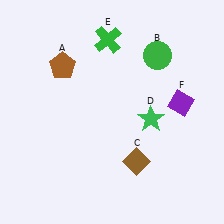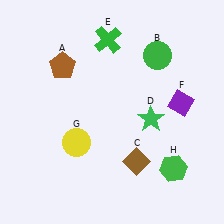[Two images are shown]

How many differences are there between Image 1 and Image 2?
There are 2 differences between the two images.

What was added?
A yellow circle (G), a green hexagon (H) were added in Image 2.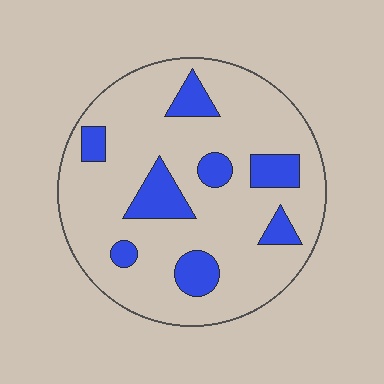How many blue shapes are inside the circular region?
8.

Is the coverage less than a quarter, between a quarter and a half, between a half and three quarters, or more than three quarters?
Less than a quarter.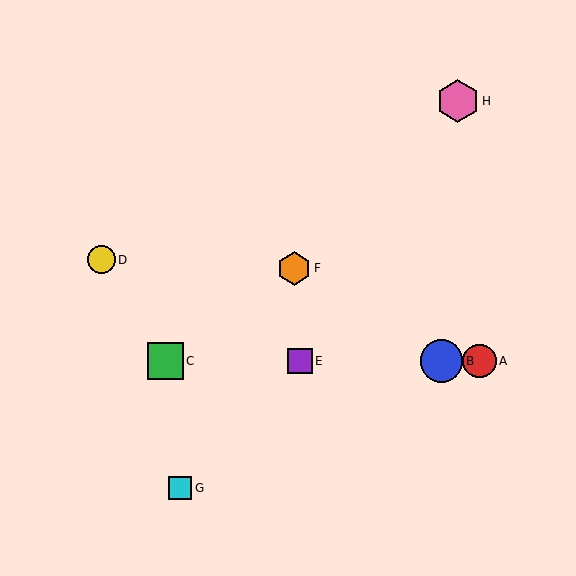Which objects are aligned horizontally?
Objects A, B, C, E are aligned horizontally.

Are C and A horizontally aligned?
Yes, both are at y≈361.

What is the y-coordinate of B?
Object B is at y≈361.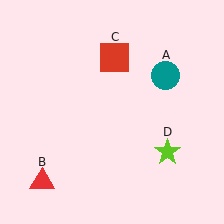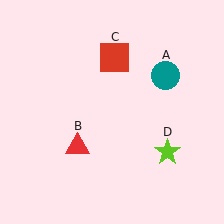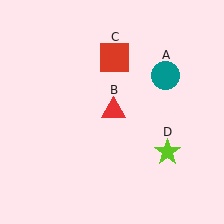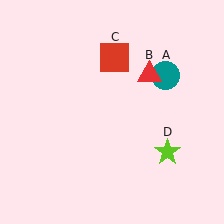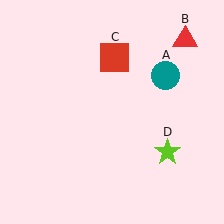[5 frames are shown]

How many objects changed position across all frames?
1 object changed position: red triangle (object B).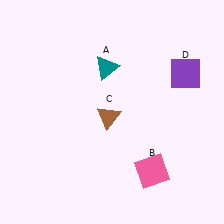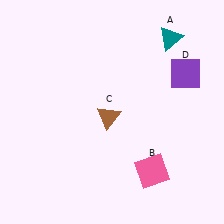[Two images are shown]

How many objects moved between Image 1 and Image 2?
1 object moved between the two images.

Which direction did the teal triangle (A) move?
The teal triangle (A) moved right.